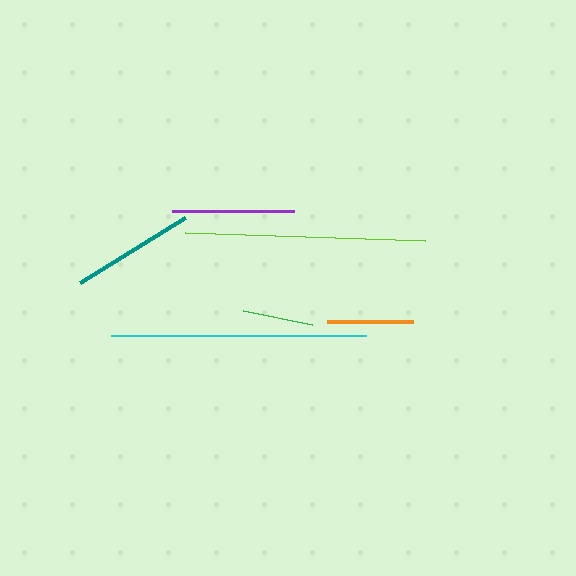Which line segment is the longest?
The cyan line is the longest at approximately 255 pixels.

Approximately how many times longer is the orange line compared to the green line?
The orange line is approximately 1.2 times the length of the green line.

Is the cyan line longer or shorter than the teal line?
The cyan line is longer than the teal line.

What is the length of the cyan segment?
The cyan segment is approximately 255 pixels long.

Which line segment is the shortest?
The green line is the shortest at approximately 70 pixels.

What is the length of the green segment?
The green segment is approximately 70 pixels long.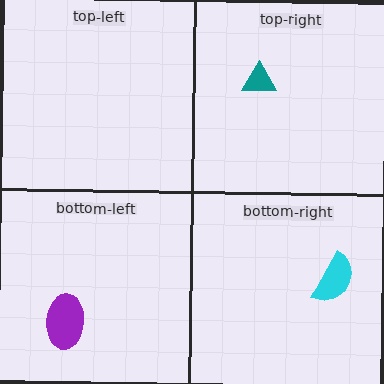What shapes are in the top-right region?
The teal triangle.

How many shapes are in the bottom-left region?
1.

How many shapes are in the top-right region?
1.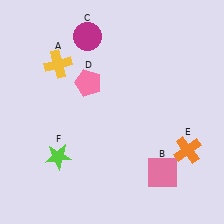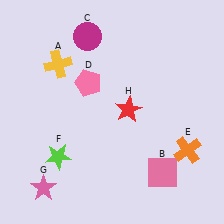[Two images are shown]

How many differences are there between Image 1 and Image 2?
There are 2 differences between the two images.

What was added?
A pink star (G), a red star (H) were added in Image 2.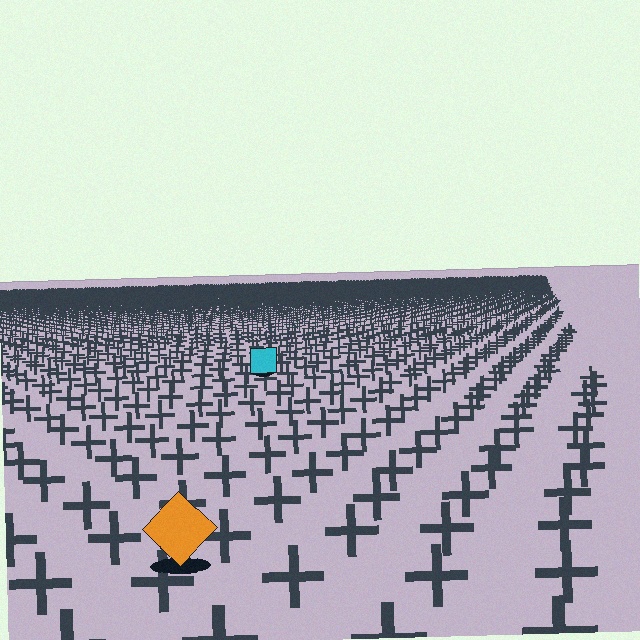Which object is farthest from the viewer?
The cyan square is farthest from the viewer. It appears smaller and the ground texture around it is denser.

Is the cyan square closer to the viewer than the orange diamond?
No. The orange diamond is closer — you can tell from the texture gradient: the ground texture is coarser near it.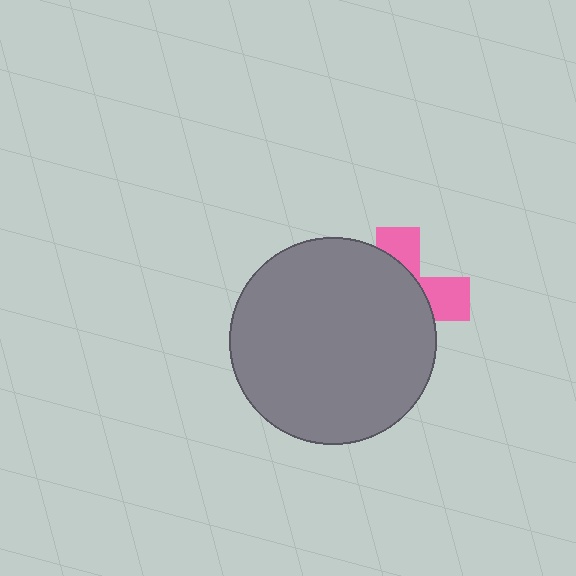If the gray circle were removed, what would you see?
You would see the complete pink cross.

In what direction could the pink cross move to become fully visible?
The pink cross could move right. That would shift it out from behind the gray circle entirely.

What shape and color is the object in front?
The object in front is a gray circle.